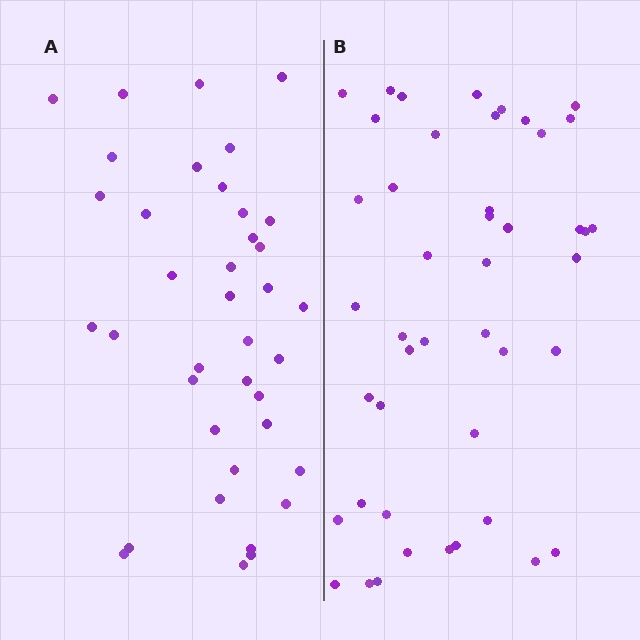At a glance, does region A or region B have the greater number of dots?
Region B (the right region) has more dots.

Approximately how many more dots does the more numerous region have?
Region B has roughly 8 or so more dots than region A.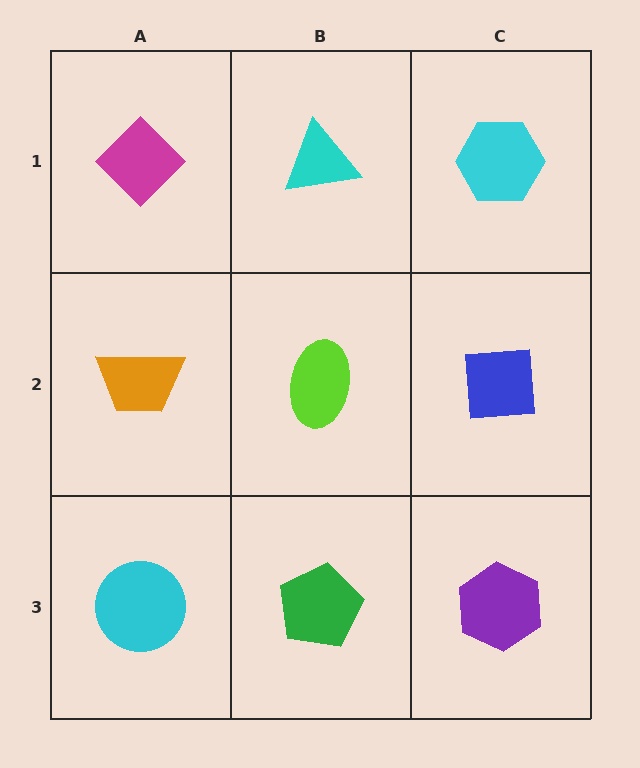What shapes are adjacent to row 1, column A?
An orange trapezoid (row 2, column A), a cyan triangle (row 1, column B).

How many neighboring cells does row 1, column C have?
2.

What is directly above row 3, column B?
A lime ellipse.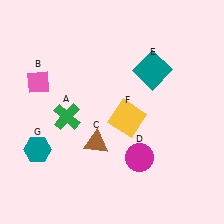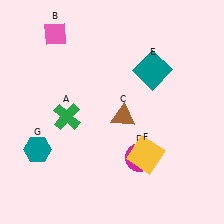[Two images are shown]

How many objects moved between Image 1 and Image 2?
3 objects moved between the two images.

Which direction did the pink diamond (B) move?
The pink diamond (B) moved up.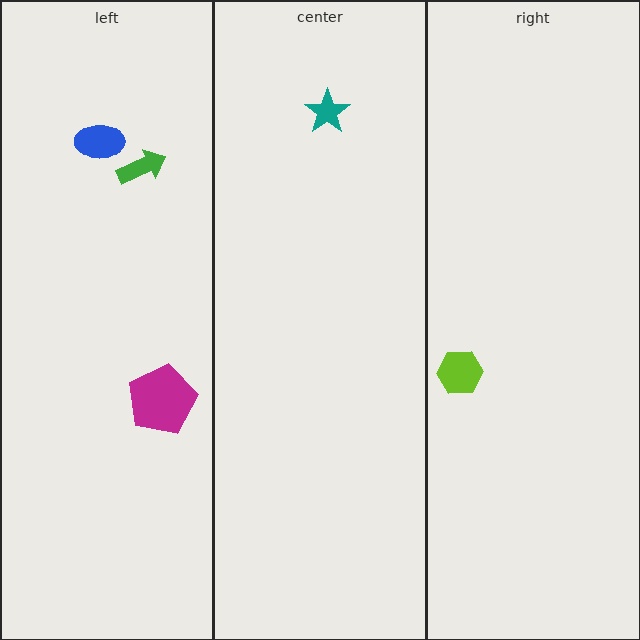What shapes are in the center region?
The teal star.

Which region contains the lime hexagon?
The right region.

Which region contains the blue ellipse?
The left region.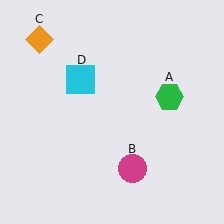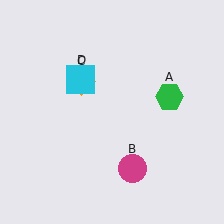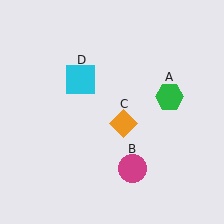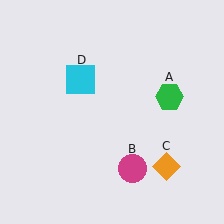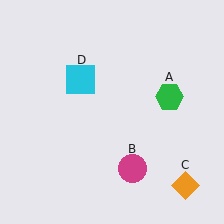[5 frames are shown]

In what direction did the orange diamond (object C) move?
The orange diamond (object C) moved down and to the right.